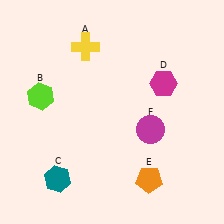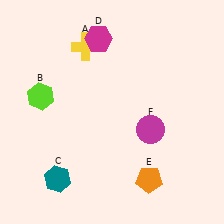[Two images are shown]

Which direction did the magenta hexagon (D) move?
The magenta hexagon (D) moved left.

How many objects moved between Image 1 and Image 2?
1 object moved between the two images.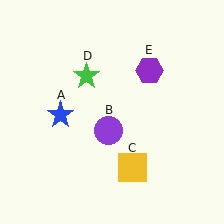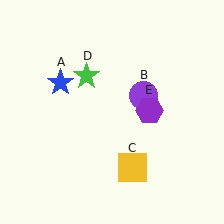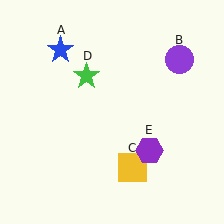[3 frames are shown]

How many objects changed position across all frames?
3 objects changed position: blue star (object A), purple circle (object B), purple hexagon (object E).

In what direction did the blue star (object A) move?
The blue star (object A) moved up.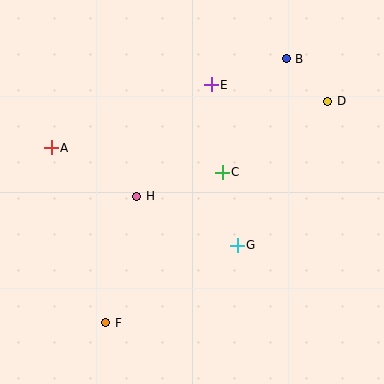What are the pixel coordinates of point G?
Point G is at (237, 245).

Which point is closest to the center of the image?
Point C at (222, 172) is closest to the center.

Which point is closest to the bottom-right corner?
Point G is closest to the bottom-right corner.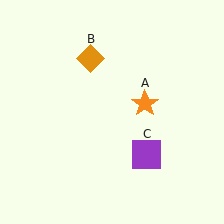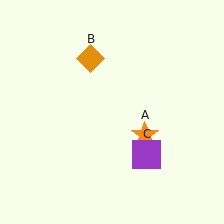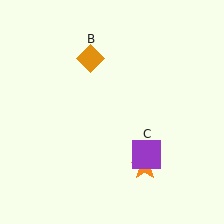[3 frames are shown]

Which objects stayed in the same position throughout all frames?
Orange diamond (object B) and purple square (object C) remained stationary.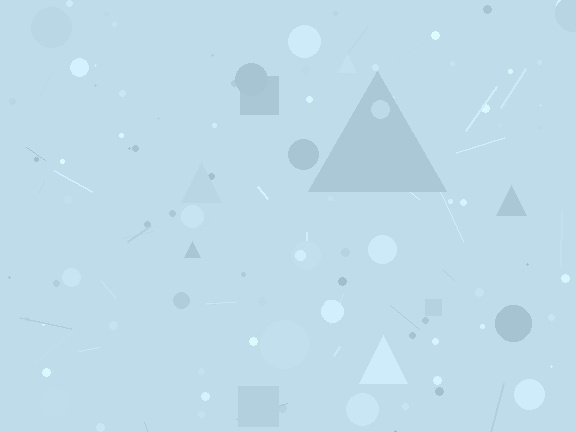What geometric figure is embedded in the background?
A triangle is embedded in the background.